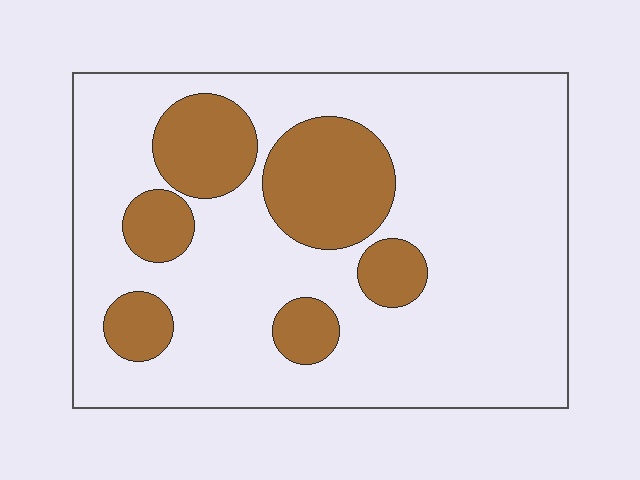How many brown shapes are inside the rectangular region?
6.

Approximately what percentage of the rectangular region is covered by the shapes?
Approximately 25%.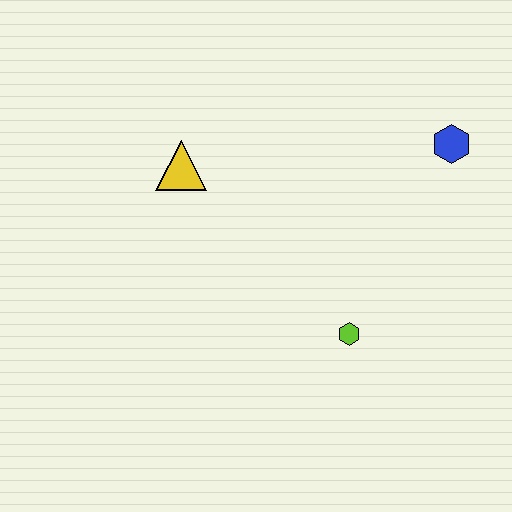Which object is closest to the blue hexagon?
The lime hexagon is closest to the blue hexagon.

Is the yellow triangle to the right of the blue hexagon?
No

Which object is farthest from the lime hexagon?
The yellow triangle is farthest from the lime hexagon.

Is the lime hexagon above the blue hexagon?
No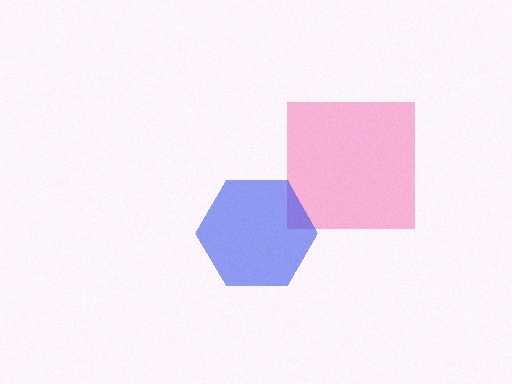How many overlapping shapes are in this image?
There are 2 overlapping shapes in the image.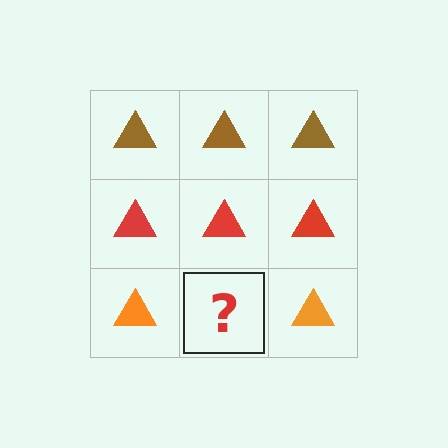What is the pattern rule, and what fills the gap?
The rule is that each row has a consistent color. The gap should be filled with an orange triangle.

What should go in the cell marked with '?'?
The missing cell should contain an orange triangle.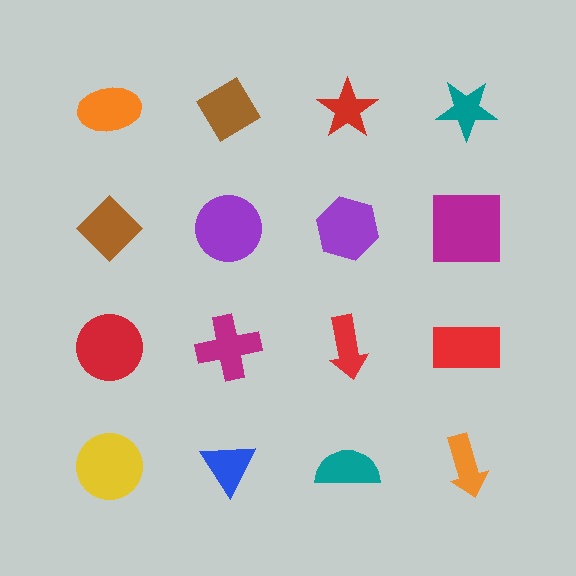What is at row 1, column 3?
A red star.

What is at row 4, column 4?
An orange arrow.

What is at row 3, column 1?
A red circle.